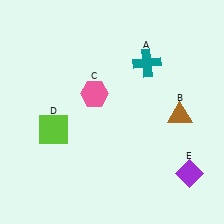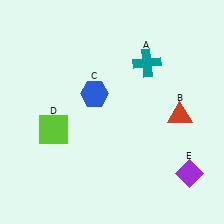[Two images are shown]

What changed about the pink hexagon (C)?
In Image 1, C is pink. In Image 2, it changed to blue.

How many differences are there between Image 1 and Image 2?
There are 2 differences between the two images.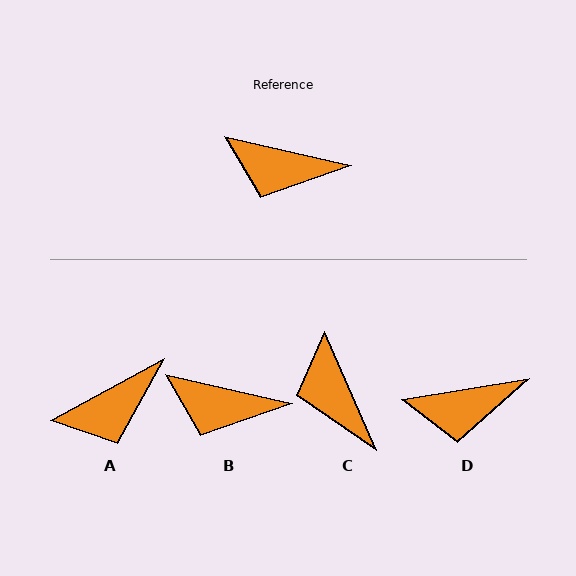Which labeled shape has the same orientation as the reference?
B.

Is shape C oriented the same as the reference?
No, it is off by about 54 degrees.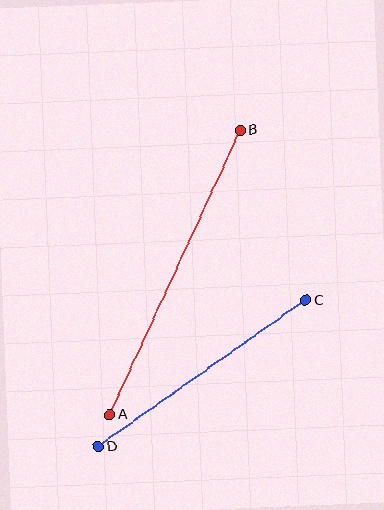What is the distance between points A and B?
The distance is approximately 313 pixels.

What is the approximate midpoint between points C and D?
The midpoint is at approximately (202, 373) pixels.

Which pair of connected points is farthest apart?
Points A and B are farthest apart.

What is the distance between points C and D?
The distance is approximately 254 pixels.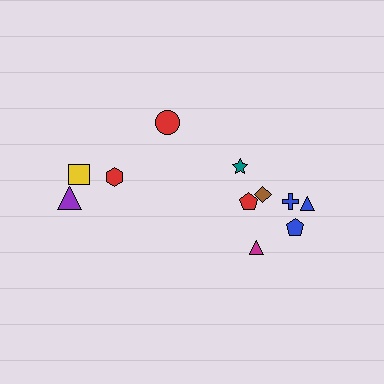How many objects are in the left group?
There are 4 objects.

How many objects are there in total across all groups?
There are 11 objects.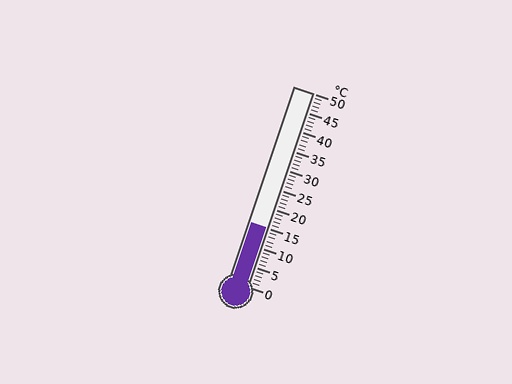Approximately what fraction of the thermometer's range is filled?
The thermometer is filled to approximately 30% of its range.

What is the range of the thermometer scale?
The thermometer scale ranges from 0°C to 50°C.